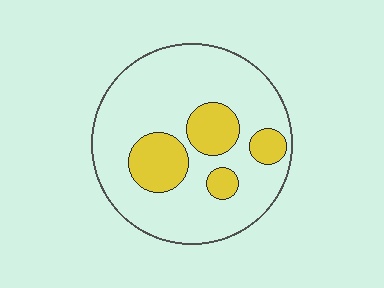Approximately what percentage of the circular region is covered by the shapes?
Approximately 20%.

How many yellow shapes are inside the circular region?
4.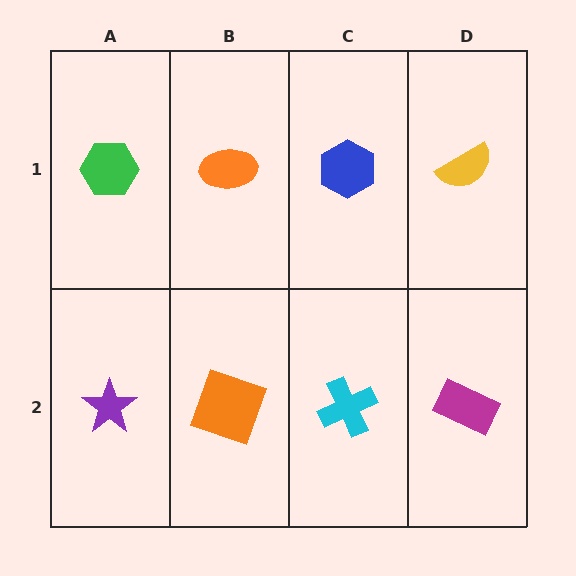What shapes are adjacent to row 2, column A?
A green hexagon (row 1, column A), an orange square (row 2, column B).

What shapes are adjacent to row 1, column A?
A purple star (row 2, column A), an orange ellipse (row 1, column B).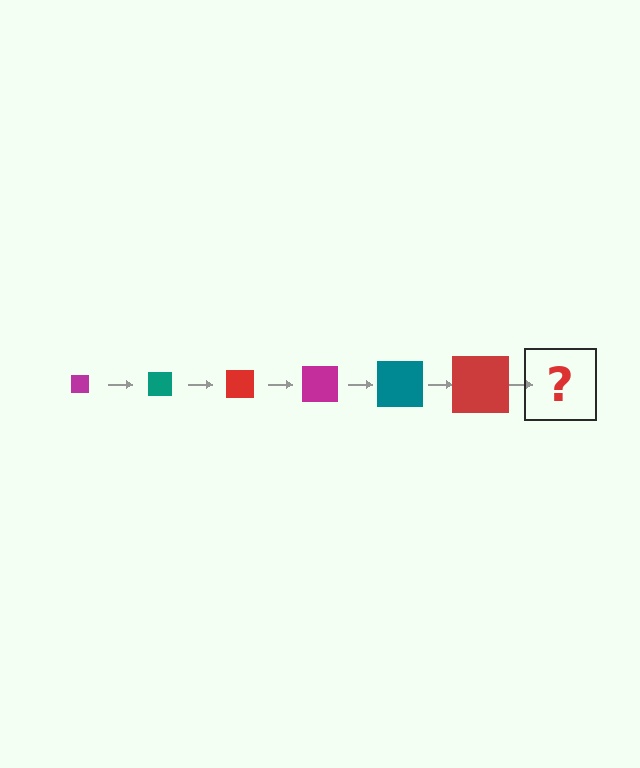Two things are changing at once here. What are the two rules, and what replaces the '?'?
The two rules are that the square grows larger each step and the color cycles through magenta, teal, and red. The '?' should be a magenta square, larger than the previous one.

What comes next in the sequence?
The next element should be a magenta square, larger than the previous one.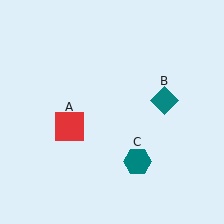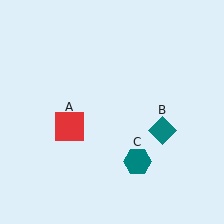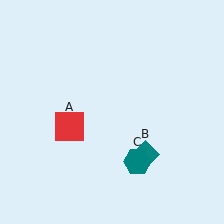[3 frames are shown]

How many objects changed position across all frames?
1 object changed position: teal diamond (object B).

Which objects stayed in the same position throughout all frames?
Red square (object A) and teal hexagon (object C) remained stationary.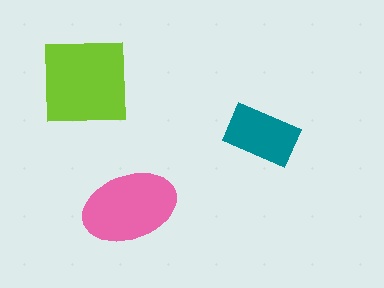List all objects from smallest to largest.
The teal rectangle, the pink ellipse, the lime square.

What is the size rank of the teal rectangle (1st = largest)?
3rd.